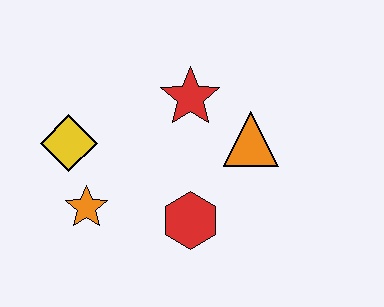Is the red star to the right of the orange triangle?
No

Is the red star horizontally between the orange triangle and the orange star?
Yes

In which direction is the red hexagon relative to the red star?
The red hexagon is below the red star.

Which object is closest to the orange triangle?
The red star is closest to the orange triangle.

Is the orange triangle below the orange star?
No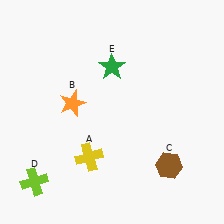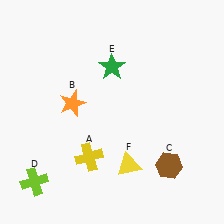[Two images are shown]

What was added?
A yellow triangle (F) was added in Image 2.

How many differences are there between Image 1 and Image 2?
There is 1 difference between the two images.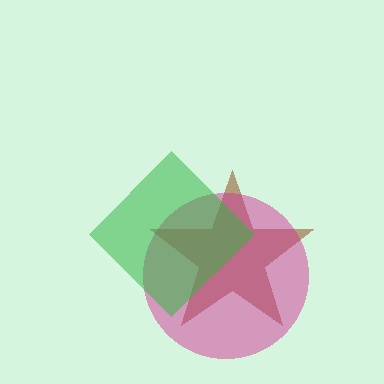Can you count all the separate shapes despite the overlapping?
Yes, there are 3 separate shapes.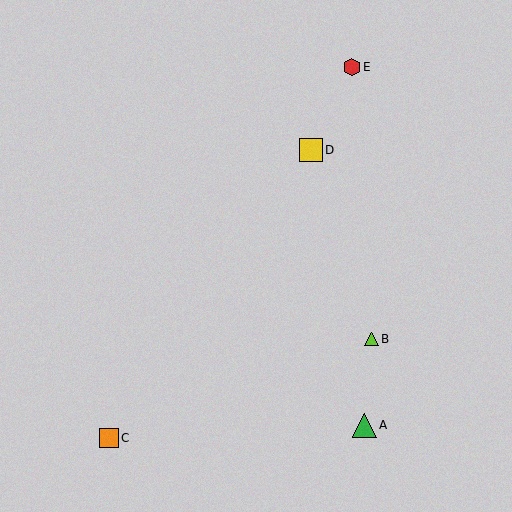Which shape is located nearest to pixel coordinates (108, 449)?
The orange square (labeled C) at (109, 438) is nearest to that location.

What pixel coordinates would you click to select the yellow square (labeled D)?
Click at (311, 150) to select the yellow square D.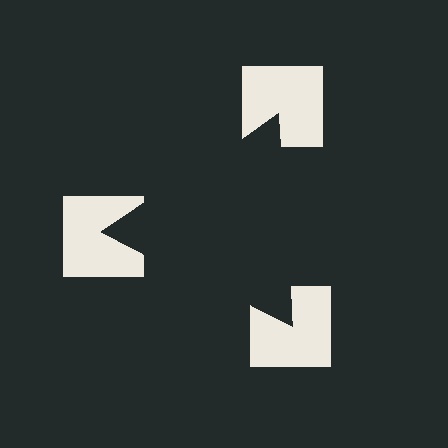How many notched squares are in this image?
There are 3 — one at each vertex of the illusory triangle.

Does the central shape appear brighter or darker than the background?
It typically appears slightly darker than the background, even though no actual brightness change is drawn.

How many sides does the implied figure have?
3 sides.